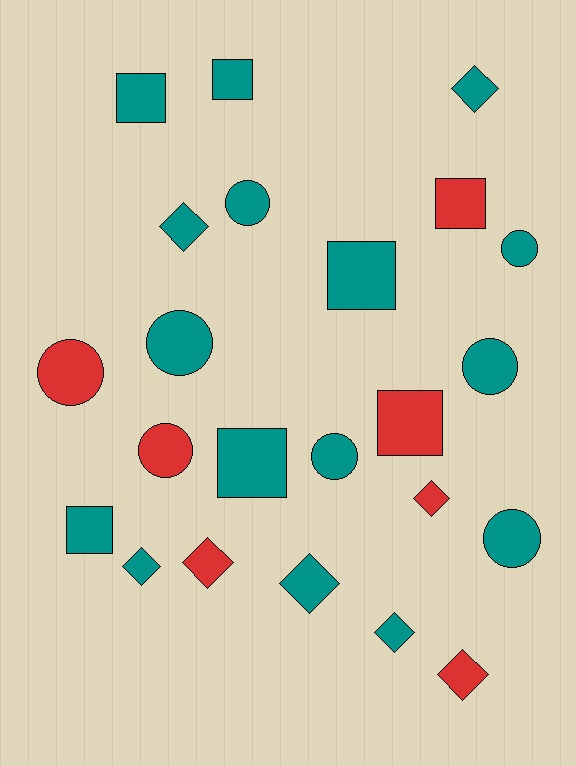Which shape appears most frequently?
Diamond, with 8 objects.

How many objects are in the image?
There are 23 objects.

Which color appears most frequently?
Teal, with 16 objects.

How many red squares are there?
There are 2 red squares.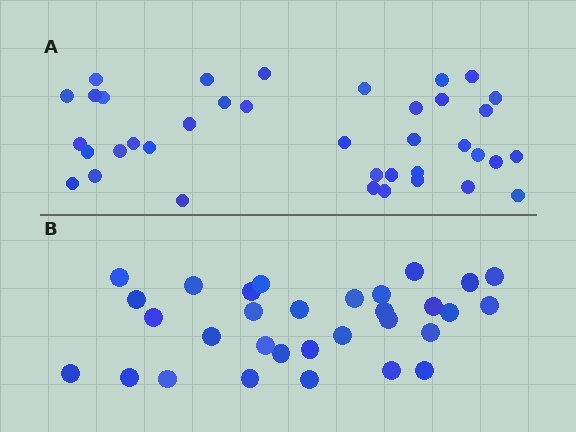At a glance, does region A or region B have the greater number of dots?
Region A (the top region) has more dots.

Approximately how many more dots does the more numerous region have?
Region A has roughly 8 or so more dots than region B.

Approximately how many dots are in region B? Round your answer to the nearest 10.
About 30 dots. (The exact count is 31, which rounds to 30.)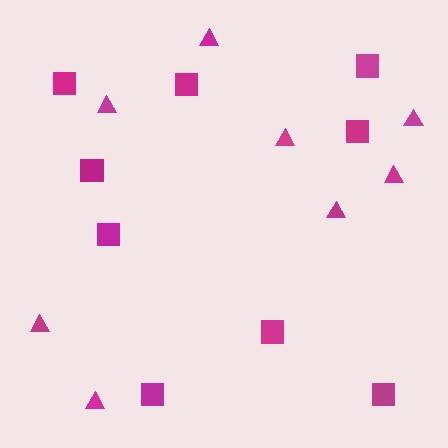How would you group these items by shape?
There are 2 groups: one group of squares (9) and one group of triangles (8).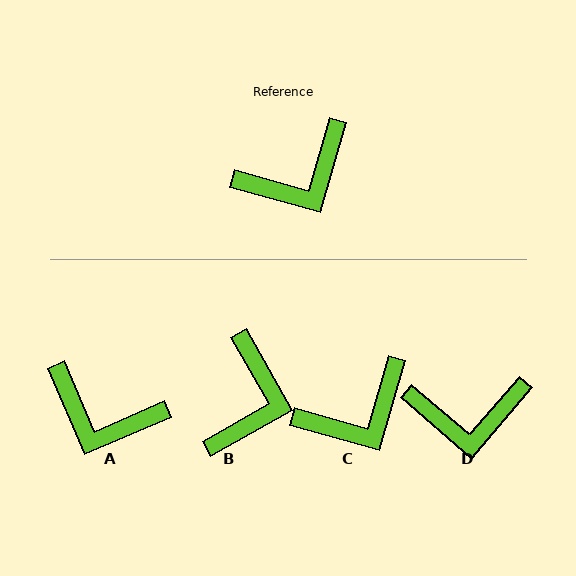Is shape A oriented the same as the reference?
No, it is off by about 51 degrees.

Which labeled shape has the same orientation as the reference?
C.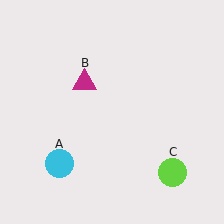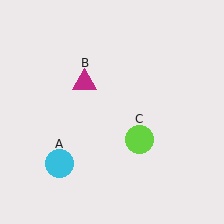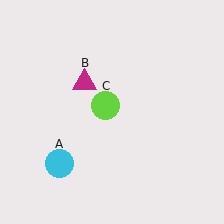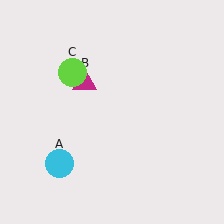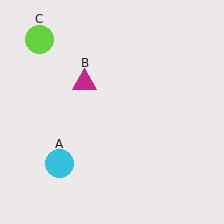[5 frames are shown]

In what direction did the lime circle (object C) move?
The lime circle (object C) moved up and to the left.